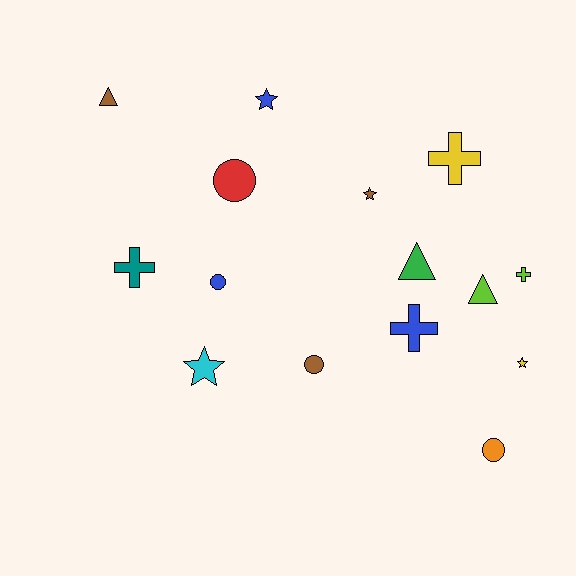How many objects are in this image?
There are 15 objects.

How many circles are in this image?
There are 4 circles.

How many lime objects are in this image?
There are 2 lime objects.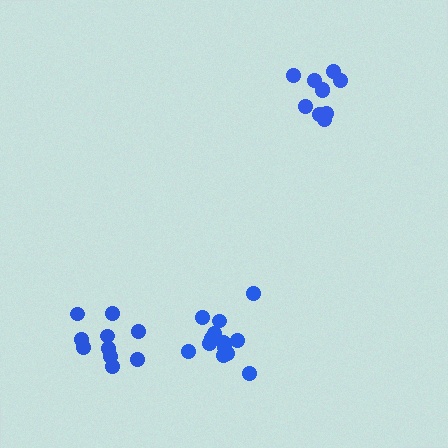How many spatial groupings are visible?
There are 3 spatial groupings.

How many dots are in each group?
Group 1: 10 dots, Group 2: 14 dots, Group 3: 10 dots (34 total).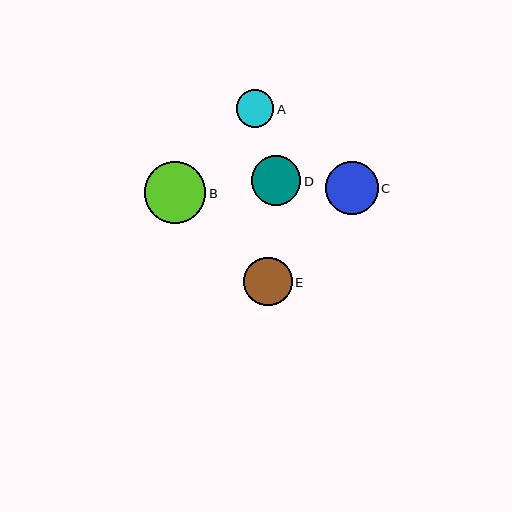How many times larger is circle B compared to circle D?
Circle B is approximately 1.3 times the size of circle D.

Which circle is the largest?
Circle B is the largest with a size of approximately 62 pixels.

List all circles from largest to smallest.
From largest to smallest: B, C, D, E, A.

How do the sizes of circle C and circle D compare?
Circle C and circle D are approximately the same size.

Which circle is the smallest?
Circle A is the smallest with a size of approximately 38 pixels.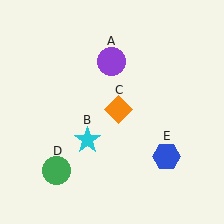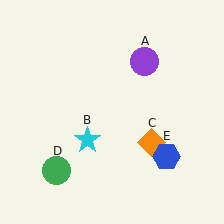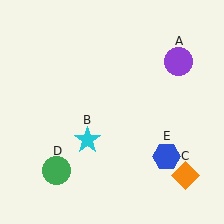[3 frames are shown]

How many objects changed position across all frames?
2 objects changed position: purple circle (object A), orange diamond (object C).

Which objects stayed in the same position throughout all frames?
Cyan star (object B) and green circle (object D) and blue hexagon (object E) remained stationary.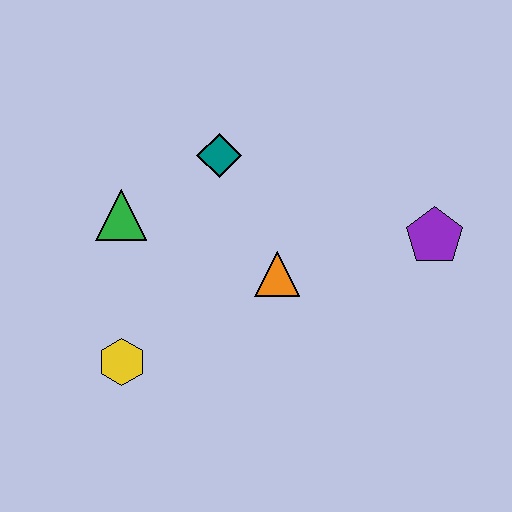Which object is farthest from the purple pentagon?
The yellow hexagon is farthest from the purple pentagon.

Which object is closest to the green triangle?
The teal diamond is closest to the green triangle.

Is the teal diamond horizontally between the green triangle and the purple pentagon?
Yes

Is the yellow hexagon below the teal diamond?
Yes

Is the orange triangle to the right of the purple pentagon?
No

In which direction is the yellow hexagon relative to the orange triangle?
The yellow hexagon is to the left of the orange triangle.